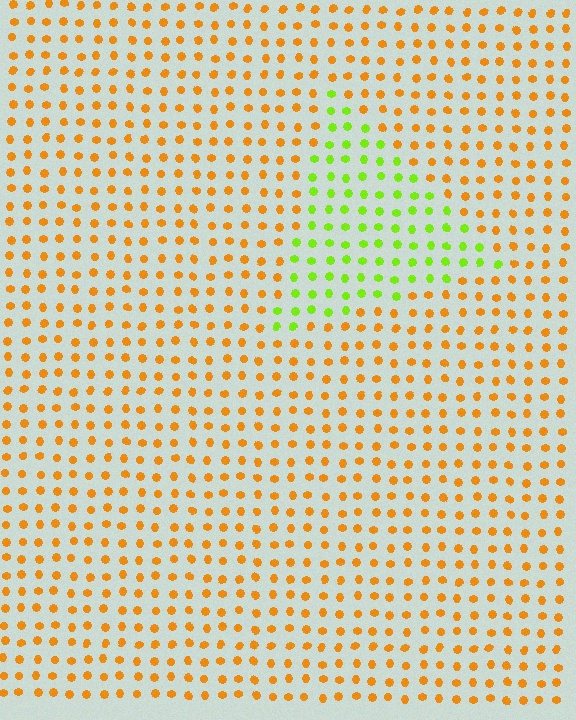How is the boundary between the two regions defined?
The boundary is defined purely by a slight shift in hue (about 59 degrees). Spacing, size, and orientation are identical on both sides.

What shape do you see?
I see a triangle.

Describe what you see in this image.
The image is filled with small orange elements in a uniform arrangement. A triangle-shaped region is visible where the elements are tinted to a slightly different hue, forming a subtle color boundary.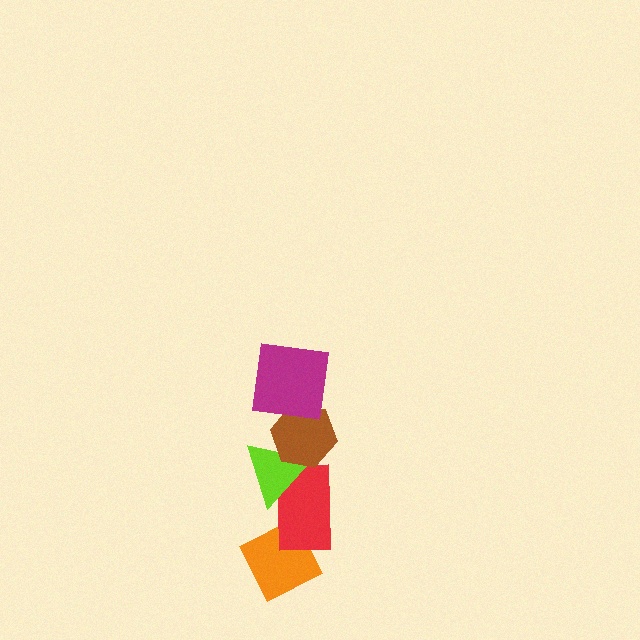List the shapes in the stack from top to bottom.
From top to bottom: the magenta square, the brown hexagon, the lime triangle, the red rectangle, the orange diamond.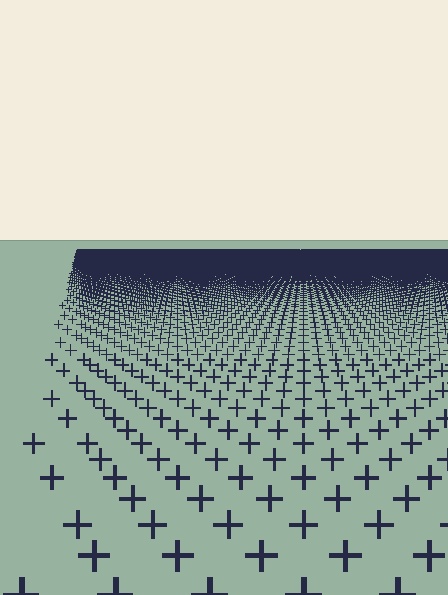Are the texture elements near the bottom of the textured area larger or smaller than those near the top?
Larger. Near the bottom, elements are closer to the viewer and appear at a bigger on-screen size.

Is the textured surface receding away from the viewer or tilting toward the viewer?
The surface is receding away from the viewer. Texture elements get smaller and denser toward the top.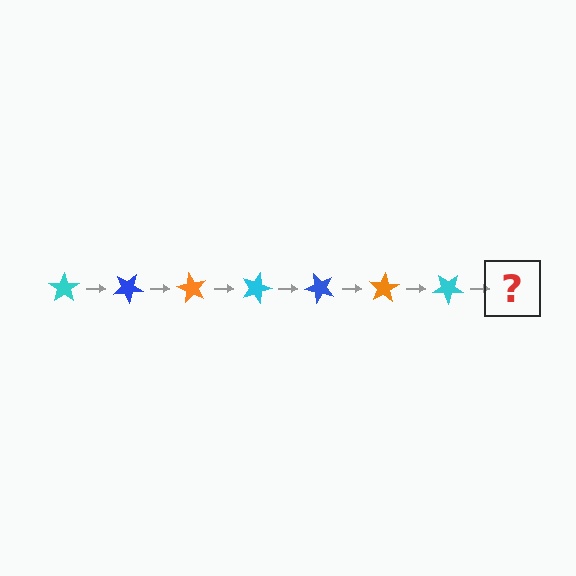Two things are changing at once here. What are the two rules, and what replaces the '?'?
The two rules are that it rotates 30 degrees each step and the color cycles through cyan, blue, and orange. The '?' should be a blue star, rotated 210 degrees from the start.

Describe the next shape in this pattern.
It should be a blue star, rotated 210 degrees from the start.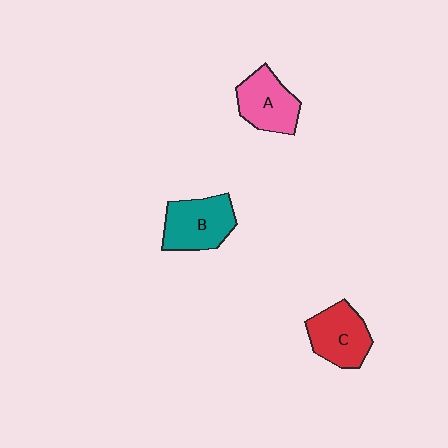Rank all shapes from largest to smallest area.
From largest to smallest: B (teal), C (red), A (pink).